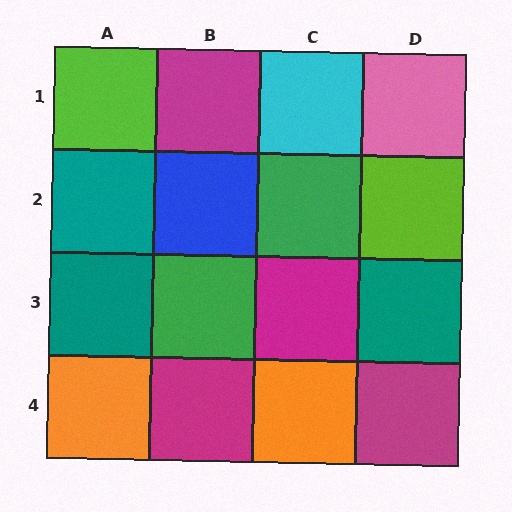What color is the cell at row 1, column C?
Cyan.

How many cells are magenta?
4 cells are magenta.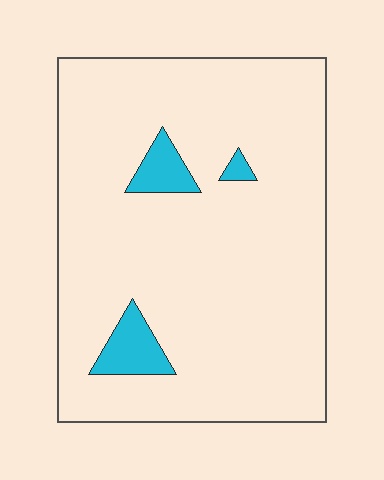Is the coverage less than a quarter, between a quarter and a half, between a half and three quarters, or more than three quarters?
Less than a quarter.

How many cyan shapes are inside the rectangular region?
3.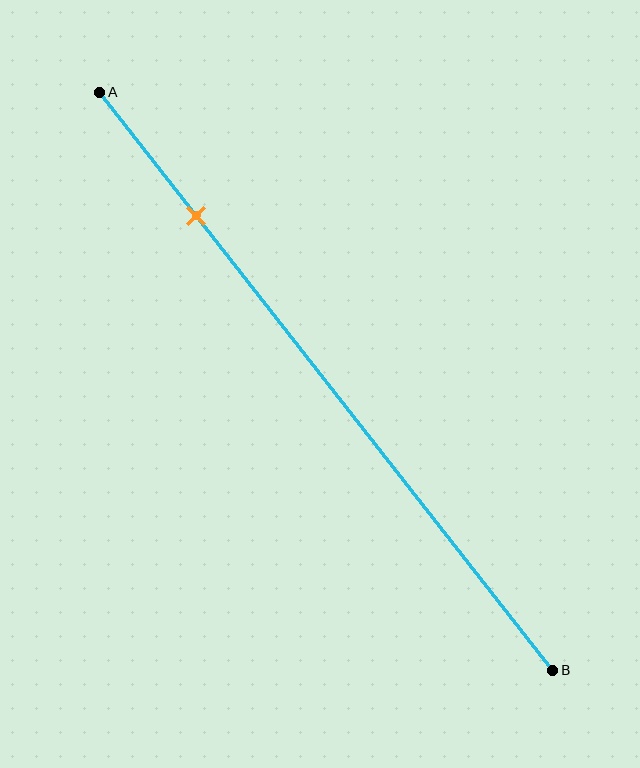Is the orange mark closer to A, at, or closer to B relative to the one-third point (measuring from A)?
The orange mark is closer to point A than the one-third point of segment AB.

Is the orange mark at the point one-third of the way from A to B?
No, the mark is at about 20% from A, not at the 33% one-third point.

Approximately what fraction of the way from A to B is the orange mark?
The orange mark is approximately 20% of the way from A to B.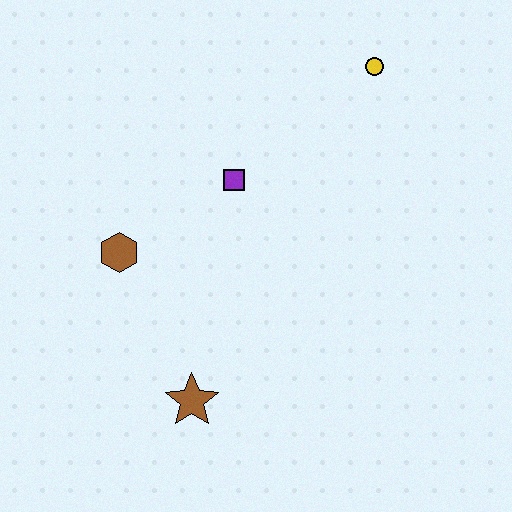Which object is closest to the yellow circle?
The purple square is closest to the yellow circle.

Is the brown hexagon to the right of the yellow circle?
No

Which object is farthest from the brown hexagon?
The yellow circle is farthest from the brown hexagon.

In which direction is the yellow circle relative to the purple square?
The yellow circle is to the right of the purple square.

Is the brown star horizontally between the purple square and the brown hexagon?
Yes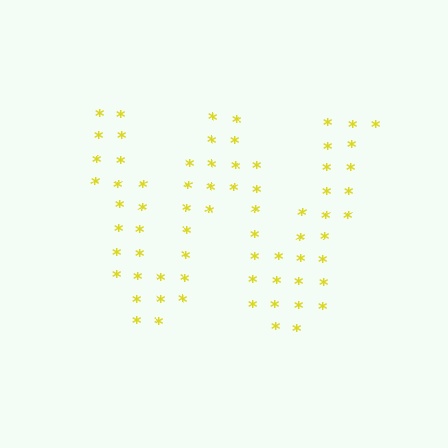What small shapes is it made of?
It is made of small asterisks.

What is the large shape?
The large shape is the letter W.